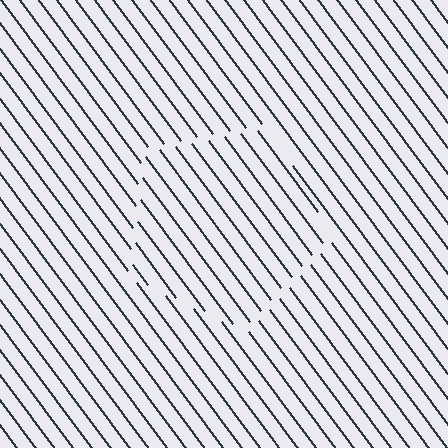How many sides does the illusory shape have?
5 sides — the line-ends trace a pentagon.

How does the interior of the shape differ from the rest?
The interior of the shape contains the same grating, shifted by half a period — the contour is defined by the phase discontinuity where line-ends from the inner and outer gratings abut.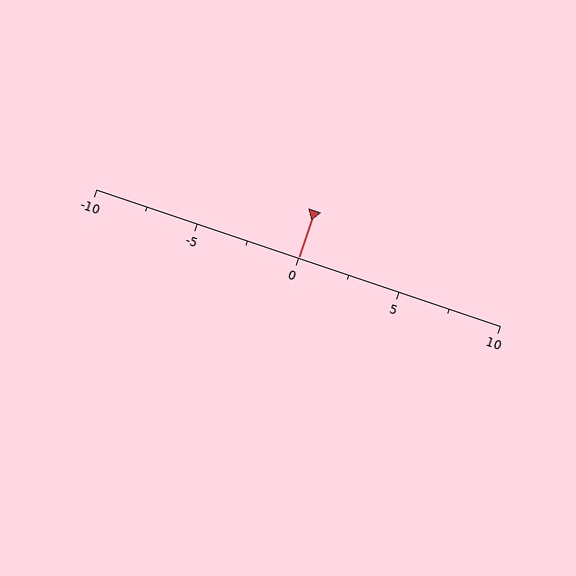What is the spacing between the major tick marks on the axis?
The major ticks are spaced 5 apart.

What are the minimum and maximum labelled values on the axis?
The axis runs from -10 to 10.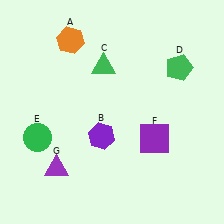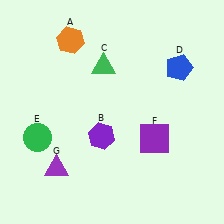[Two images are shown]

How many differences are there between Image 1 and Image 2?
There is 1 difference between the two images.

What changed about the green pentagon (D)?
In Image 1, D is green. In Image 2, it changed to blue.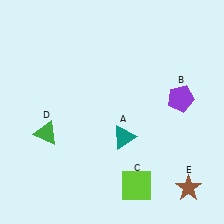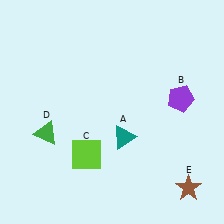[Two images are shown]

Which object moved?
The lime square (C) moved left.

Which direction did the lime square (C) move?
The lime square (C) moved left.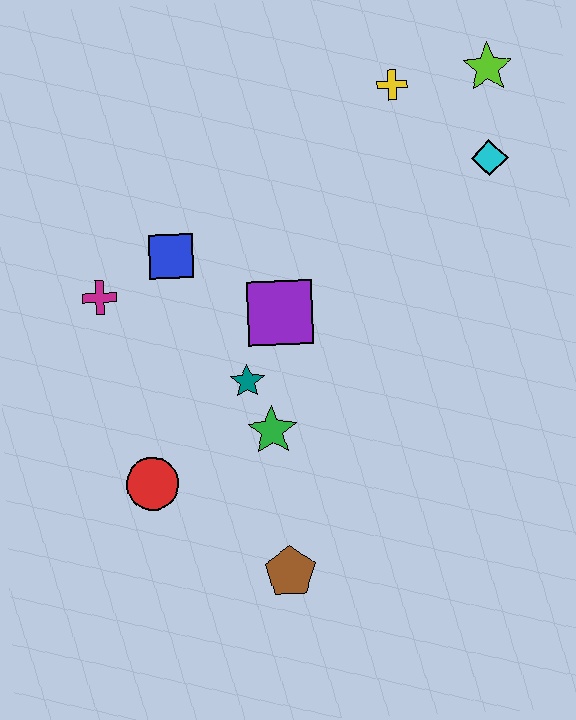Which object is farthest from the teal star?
The lime star is farthest from the teal star.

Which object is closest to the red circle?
The green star is closest to the red circle.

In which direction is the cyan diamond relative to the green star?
The cyan diamond is above the green star.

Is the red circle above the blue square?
No